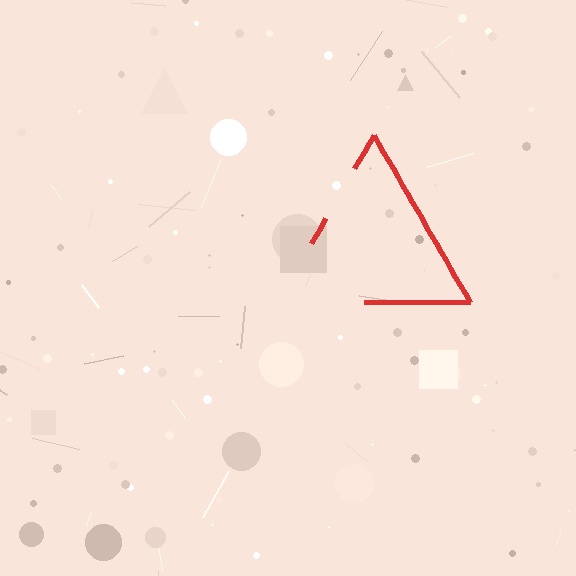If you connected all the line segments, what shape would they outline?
They would outline a triangle.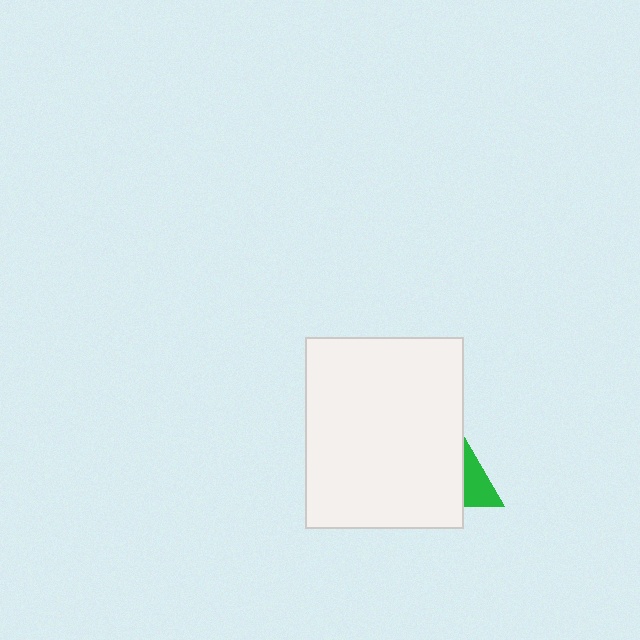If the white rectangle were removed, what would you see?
You would see the complete green triangle.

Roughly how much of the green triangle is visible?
A small part of it is visible (roughly 38%).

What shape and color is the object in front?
The object in front is a white rectangle.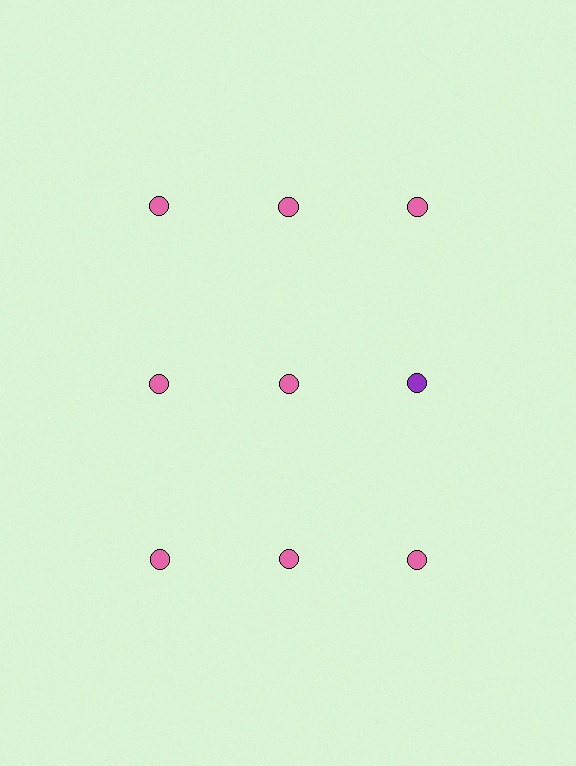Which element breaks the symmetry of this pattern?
The purple circle in the second row, center column breaks the symmetry. All other shapes are pink circles.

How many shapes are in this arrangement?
There are 9 shapes arranged in a grid pattern.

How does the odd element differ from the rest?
It has a different color: purple instead of pink.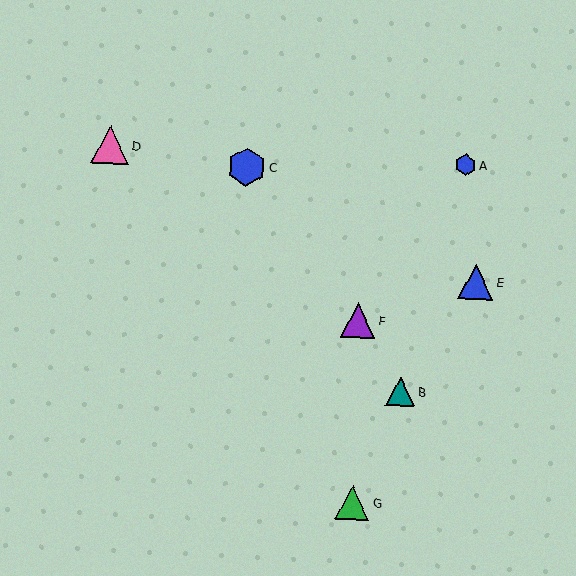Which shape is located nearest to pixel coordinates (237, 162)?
The blue hexagon (labeled C) at (247, 167) is nearest to that location.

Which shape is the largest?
The blue hexagon (labeled C) is the largest.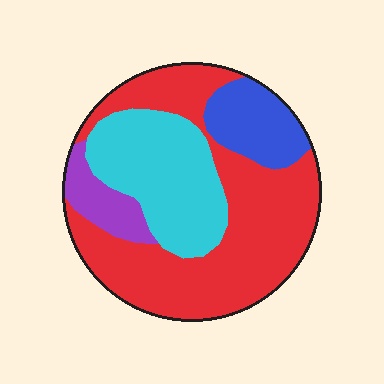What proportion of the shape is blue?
Blue covers about 15% of the shape.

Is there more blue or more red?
Red.